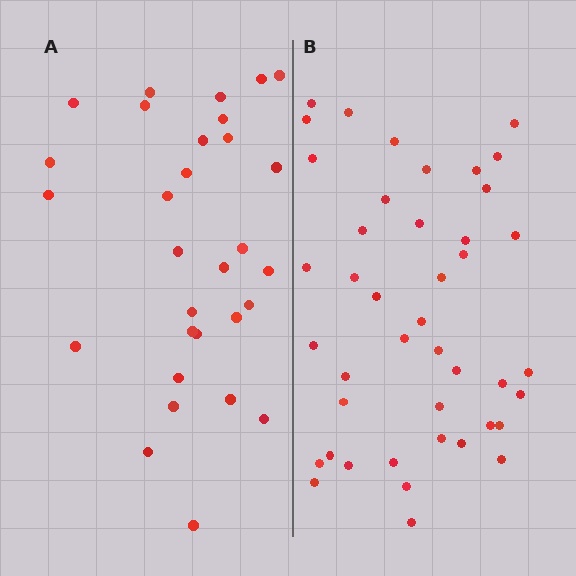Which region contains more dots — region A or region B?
Region B (the right region) has more dots.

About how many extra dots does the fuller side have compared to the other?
Region B has approximately 15 more dots than region A.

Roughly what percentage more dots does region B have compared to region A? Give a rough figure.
About 45% more.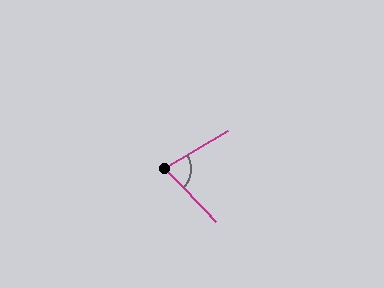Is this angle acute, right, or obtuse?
It is acute.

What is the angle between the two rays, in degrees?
Approximately 76 degrees.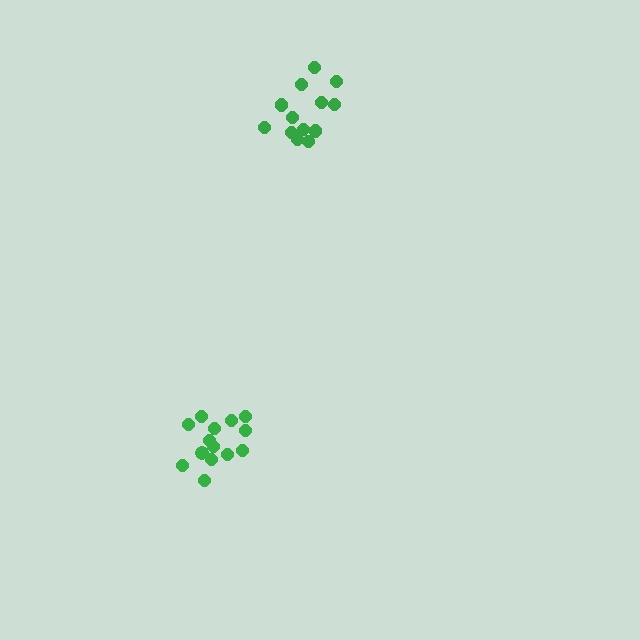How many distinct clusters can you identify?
There are 2 distinct clusters.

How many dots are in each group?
Group 1: 14 dots, Group 2: 13 dots (27 total).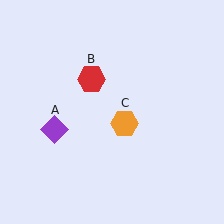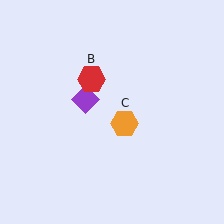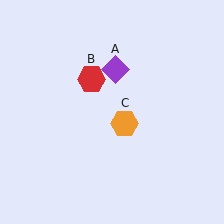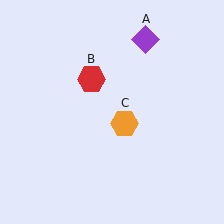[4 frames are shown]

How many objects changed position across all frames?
1 object changed position: purple diamond (object A).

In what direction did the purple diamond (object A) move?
The purple diamond (object A) moved up and to the right.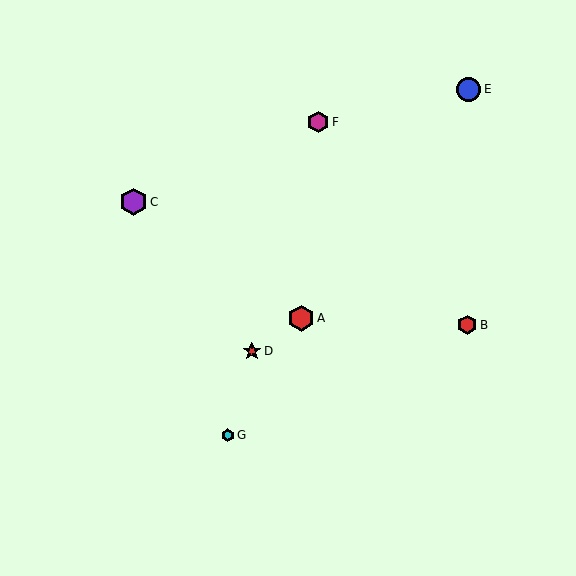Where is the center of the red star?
The center of the red star is at (252, 351).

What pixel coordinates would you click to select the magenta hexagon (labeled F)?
Click at (318, 122) to select the magenta hexagon F.